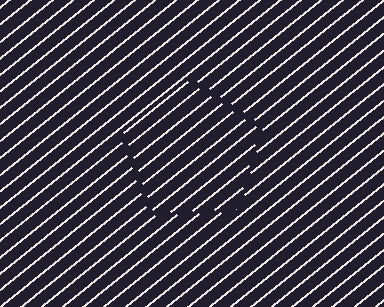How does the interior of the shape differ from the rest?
The interior of the shape contains the same grating, shifted by half a period — the contour is defined by the phase discontinuity where line-ends from the inner and outer gratings abut.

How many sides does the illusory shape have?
5 sides — the line-ends trace a pentagon.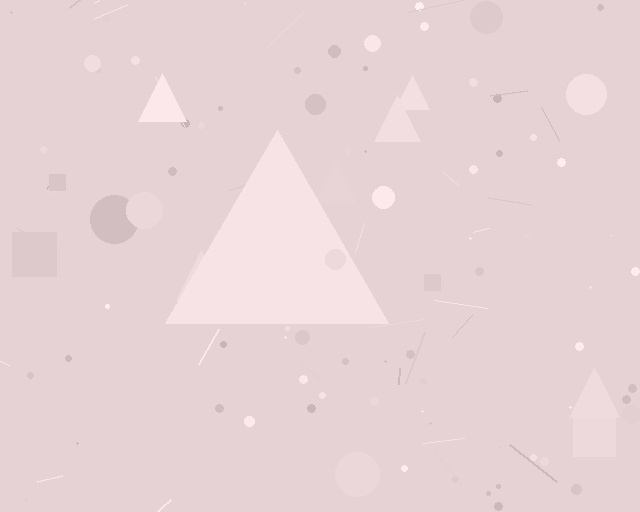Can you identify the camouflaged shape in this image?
The camouflaged shape is a triangle.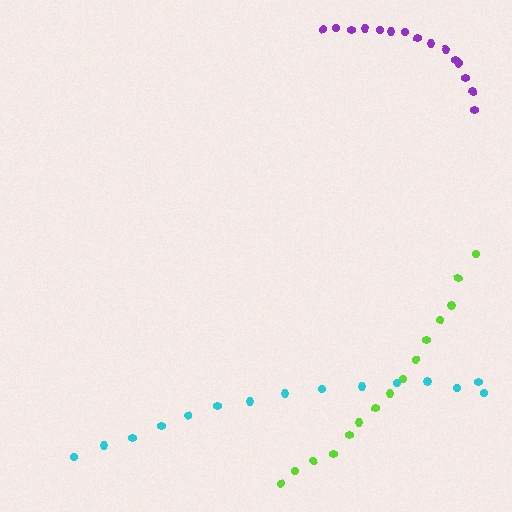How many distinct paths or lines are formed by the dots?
There are 3 distinct paths.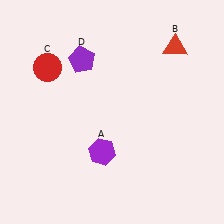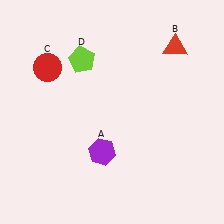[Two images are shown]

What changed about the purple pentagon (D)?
In Image 1, D is purple. In Image 2, it changed to lime.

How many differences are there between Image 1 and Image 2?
There is 1 difference between the two images.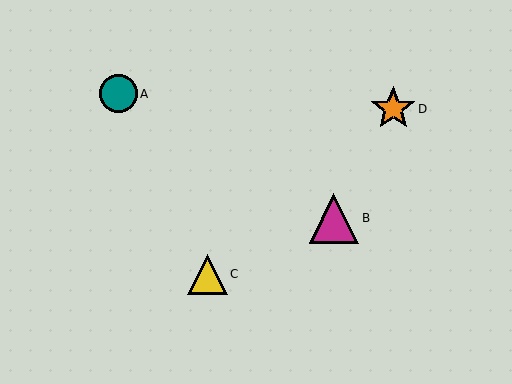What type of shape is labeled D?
Shape D is an orange star.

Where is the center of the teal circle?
The center of the teal circle is at (119, 94).